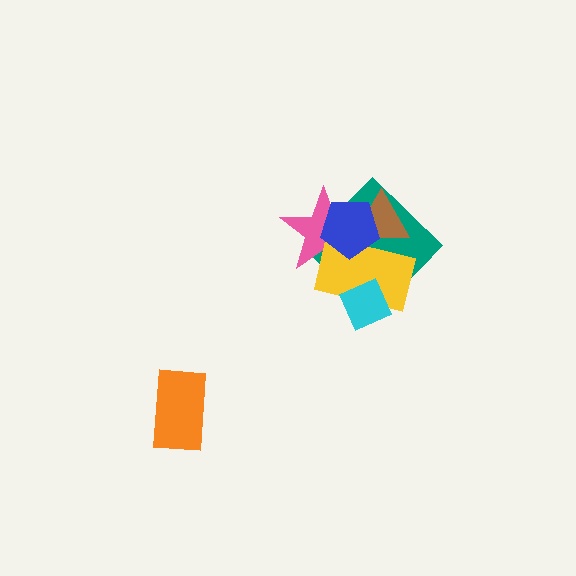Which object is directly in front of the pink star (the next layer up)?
The yellow rectangle is directly in front of the pink star.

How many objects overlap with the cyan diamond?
2 objects overlap with the cyan diamond.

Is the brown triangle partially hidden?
Yes, it is partially covered by another shape.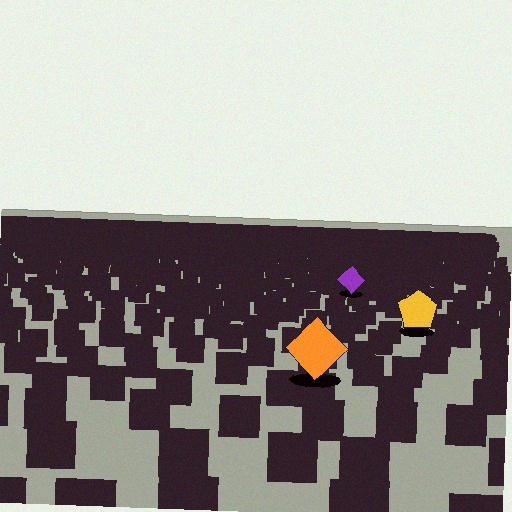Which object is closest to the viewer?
The orange diamond is closest. The texture marks near it are larger and more spread out.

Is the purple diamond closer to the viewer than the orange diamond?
No. The orange diamond is closer — you can tell from the texture gradient: the ground texture is coarser near it.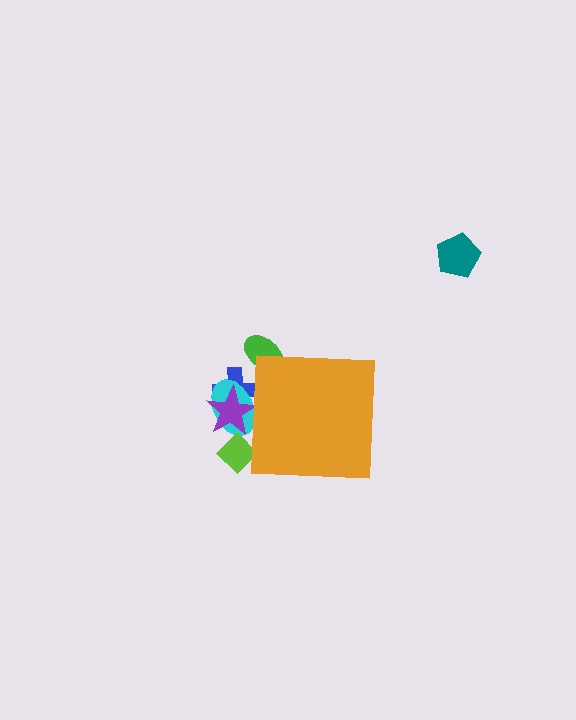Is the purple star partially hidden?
Yes, the purple star is partially hidden behind the orange square.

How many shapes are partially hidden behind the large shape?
5 shapes are partially hidden.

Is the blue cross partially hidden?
Yes, the blue cross is partially hidden behind the orange square.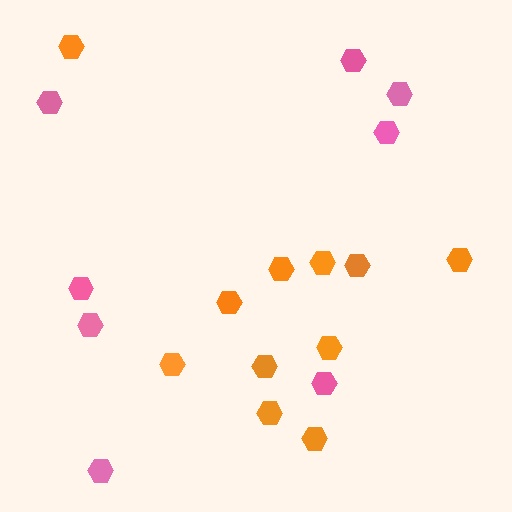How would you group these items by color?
There are 2 groups: one group of pink hexagons (8) and one group of orange hexagons (11).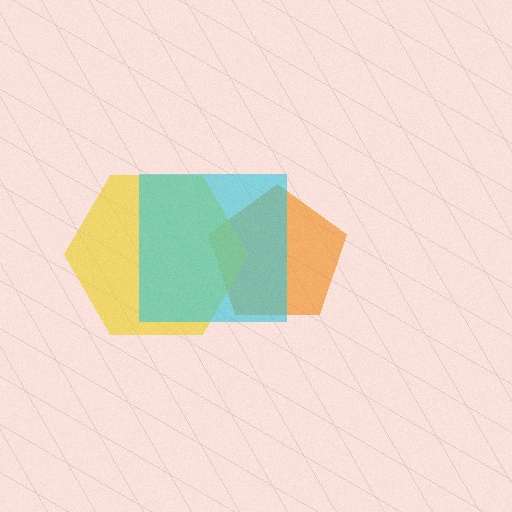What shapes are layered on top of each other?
The layered shapes are: an orange pentagon, a yellow hexagon, a cyan square.